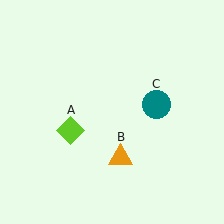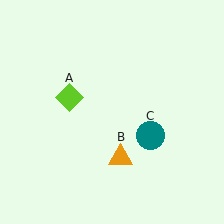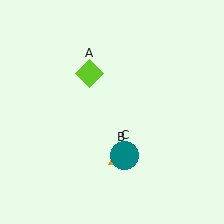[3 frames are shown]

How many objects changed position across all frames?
2 objects changed position: lime diamond (object A), teal circle (object C).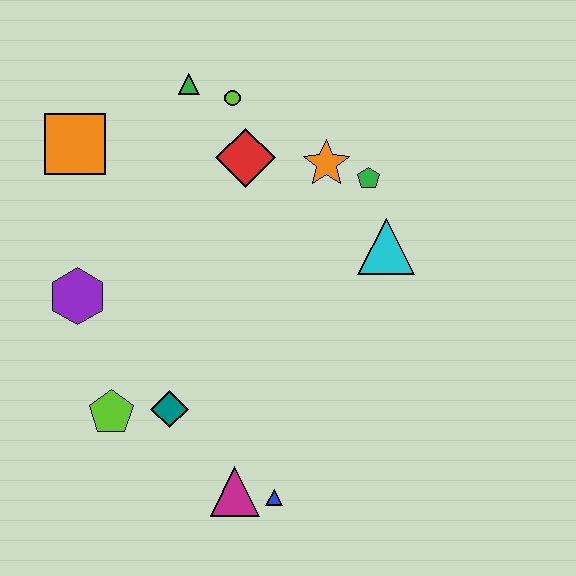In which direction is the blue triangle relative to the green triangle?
The blue triangle is below the green triangle.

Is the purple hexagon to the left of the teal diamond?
Yes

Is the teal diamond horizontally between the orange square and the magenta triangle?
Yes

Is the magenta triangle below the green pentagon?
Yes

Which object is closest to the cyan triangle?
The green pentagon is closest to the cyan triangle.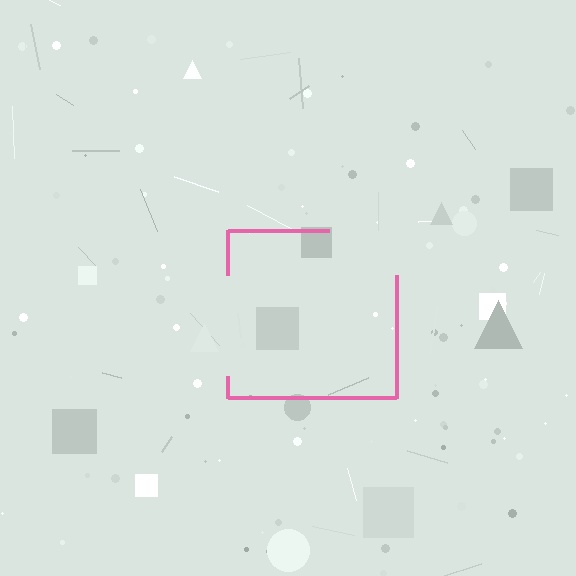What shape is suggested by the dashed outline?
The dashed outline suggests a square.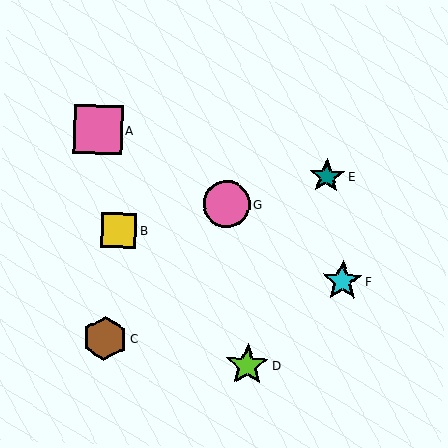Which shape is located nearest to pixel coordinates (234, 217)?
The pink circle (labeled G) at (227, 204) is nearest to that location.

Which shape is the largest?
The pink square (labeled A) is the largest.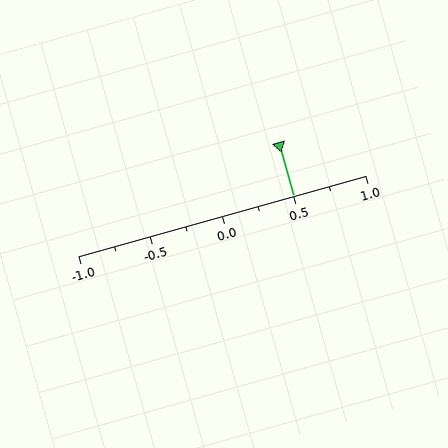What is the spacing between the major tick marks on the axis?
The major ticks are spaced 0.5 apart.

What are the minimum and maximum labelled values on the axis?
The axis runs from -1.0 to 1.0.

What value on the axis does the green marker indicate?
The marker indicates approximately 0.5.